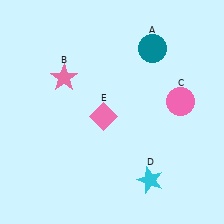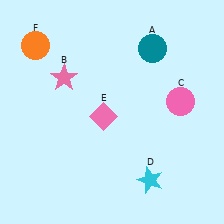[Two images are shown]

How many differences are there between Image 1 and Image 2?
There is 1 difference between the two images.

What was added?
An orange circle (F) was added in Image 2.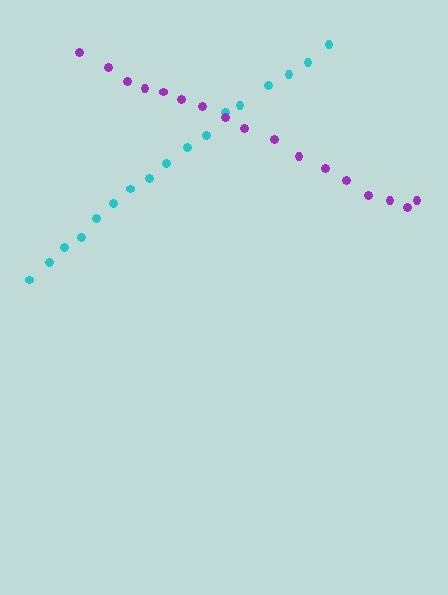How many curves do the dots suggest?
There are 2 distinct paths.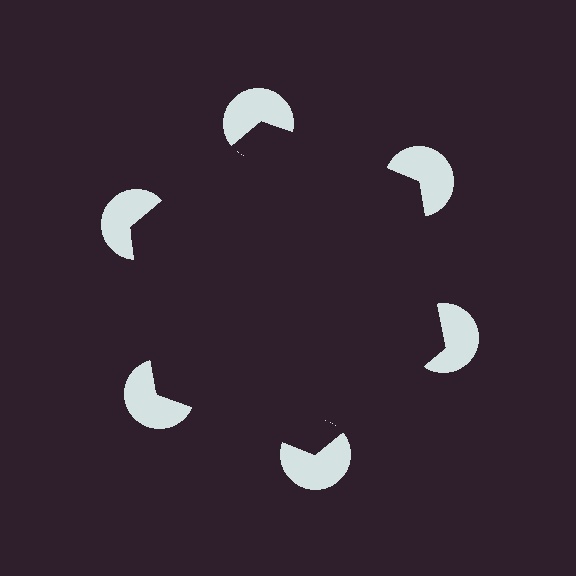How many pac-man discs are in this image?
There are 6 — one at each vertex of the illusory hexagon.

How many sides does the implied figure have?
6 sides.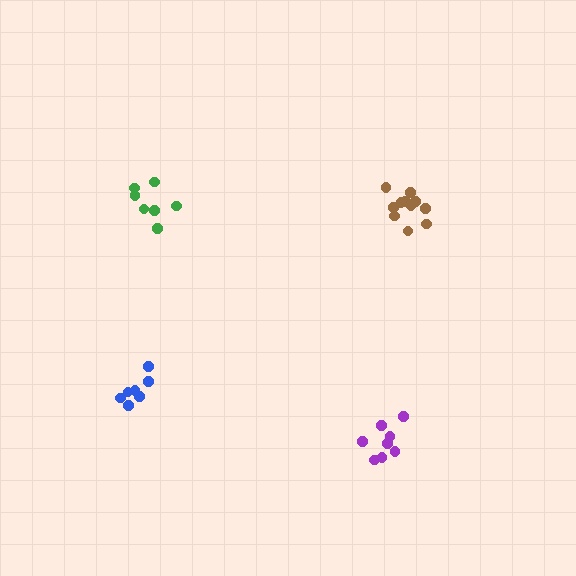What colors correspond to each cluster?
The clusters are colored: blue, brown, green, purple.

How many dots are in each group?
Group 1: 7 dots, Group 2: 11 dots, Group 3: 7 dots, Group 4: 8 dots (33 total).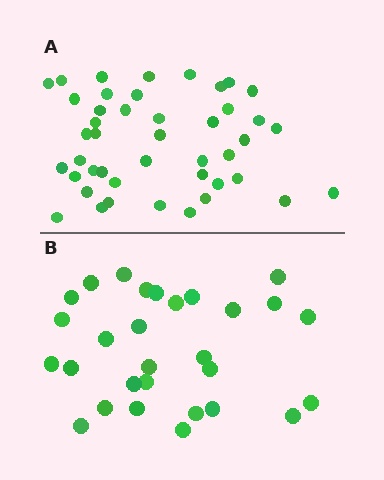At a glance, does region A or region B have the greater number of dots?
Region A (the top region) has more dots.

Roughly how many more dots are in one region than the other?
Region A has approximately 15 more dots than region B.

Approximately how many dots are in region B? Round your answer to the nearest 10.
About 30 dots. (The exact count is 29, which rounds to 30.)